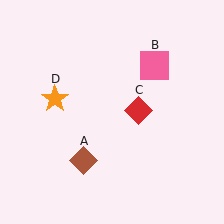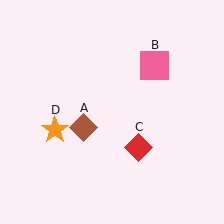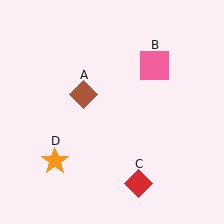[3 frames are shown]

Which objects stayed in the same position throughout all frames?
Pink square (object B) remained stationary.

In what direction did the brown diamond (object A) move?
The brown diamond (object A) moved up.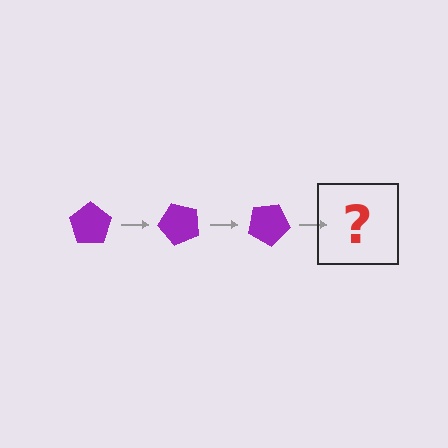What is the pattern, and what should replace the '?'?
The pattern is that the pentagon rotates 50 degrees each step. The '?' should be a purple pentagon rotated 150 degrees.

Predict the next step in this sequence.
The next step is a purple pentagon rotated 150 degrees.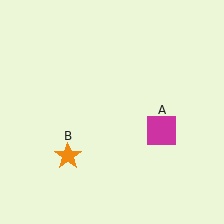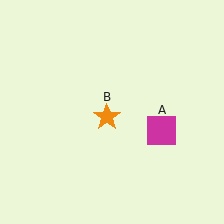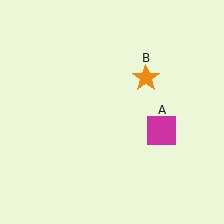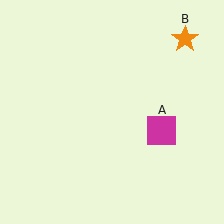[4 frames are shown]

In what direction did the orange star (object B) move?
The orange star (object B) moved up and to the right.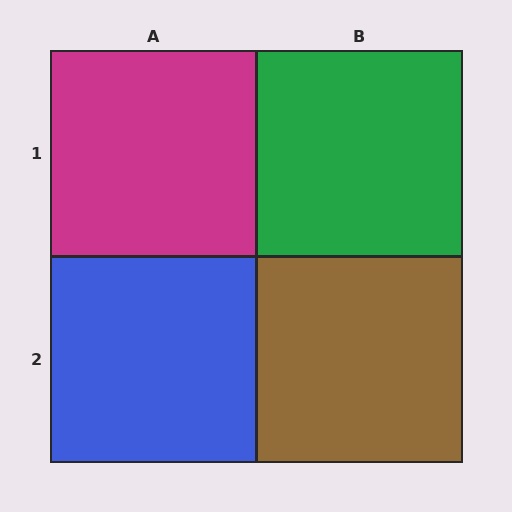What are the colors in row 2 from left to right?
Blue, brown.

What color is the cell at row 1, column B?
Green.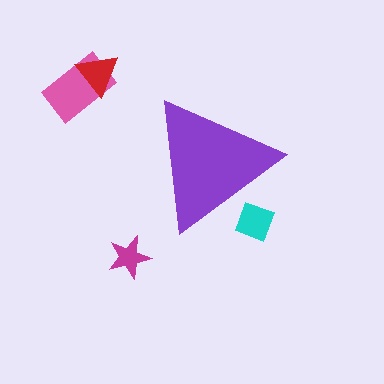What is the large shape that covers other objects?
A purple triangle.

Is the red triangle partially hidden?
No, the red triangle is fully visible.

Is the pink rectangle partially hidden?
No, the pink rectangle is fully visible.